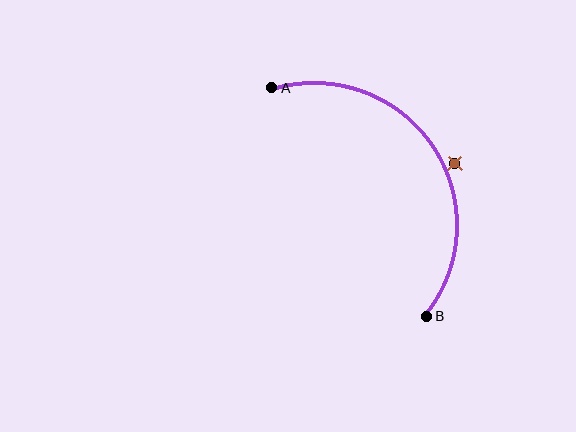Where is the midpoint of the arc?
The arc midpoint is the point on the curve farthest from the straight line joining A and B. It sits above and to the right of that line.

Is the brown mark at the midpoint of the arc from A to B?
No — the brown mark does not lie on the arc at all. It sits slightly outside the curve.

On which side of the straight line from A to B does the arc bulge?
The arc bulges above and to the right of the straight line connecting A and B.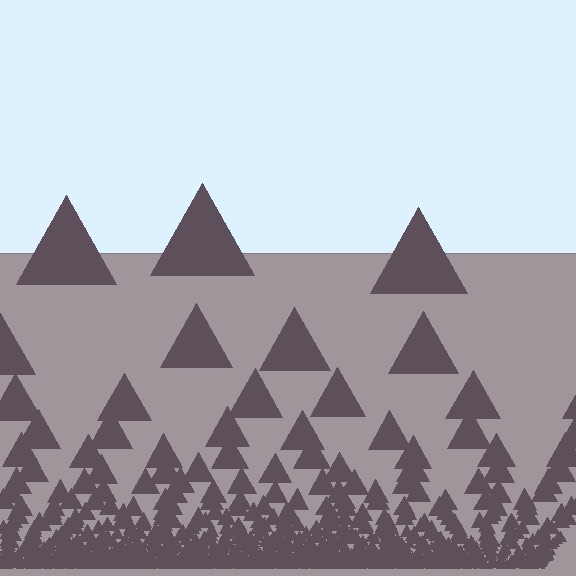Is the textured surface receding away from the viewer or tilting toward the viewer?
The surface appears to tilt toward the viewer. Texture elements get larger and sparser toward the top.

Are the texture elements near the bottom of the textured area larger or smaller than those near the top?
Smaller. The gradient is inverted — elements near the bottom are smaller and denser.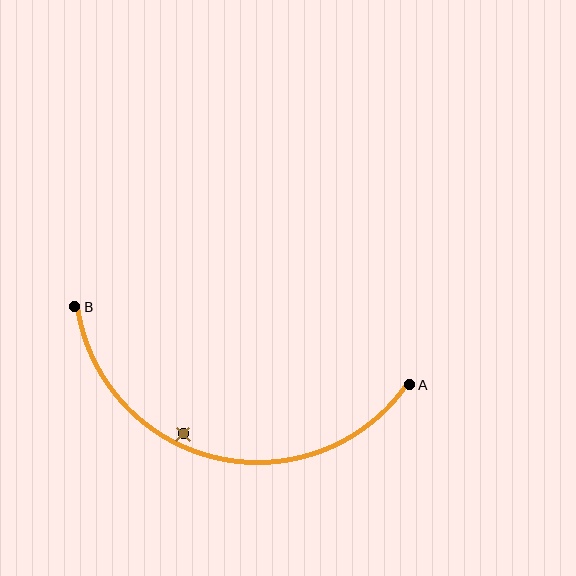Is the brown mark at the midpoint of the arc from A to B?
No — the brown mark does not lie on the arc at all. It sits slightly inside the curve.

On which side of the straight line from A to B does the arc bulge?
The arc bulges below the straight line connecting A and B.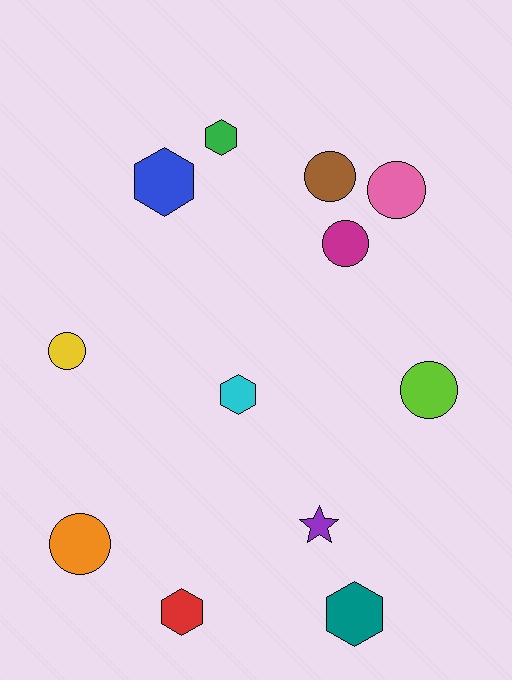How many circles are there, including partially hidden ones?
There are 6 circles.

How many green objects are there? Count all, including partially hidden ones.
There is 1 green object.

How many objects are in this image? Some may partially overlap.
There are 12 objects.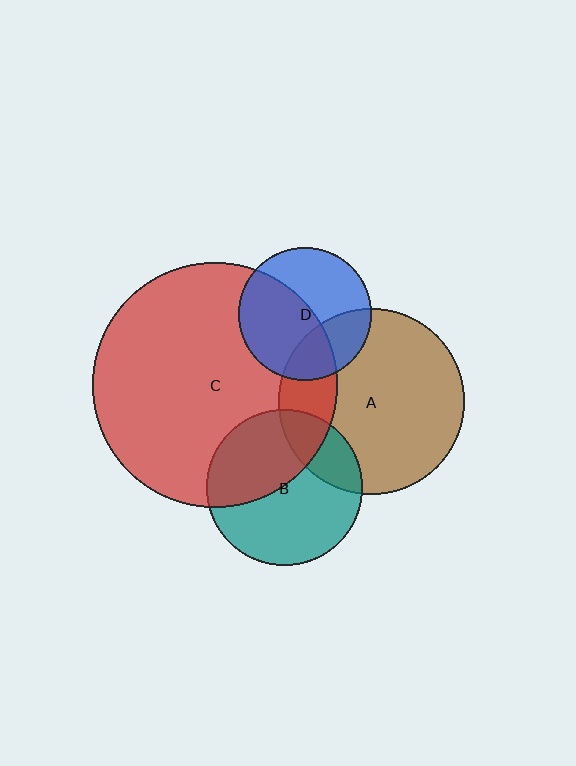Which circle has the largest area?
Circle C (red).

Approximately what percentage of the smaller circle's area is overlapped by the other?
Approximately 30%.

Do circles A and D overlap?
Yes.